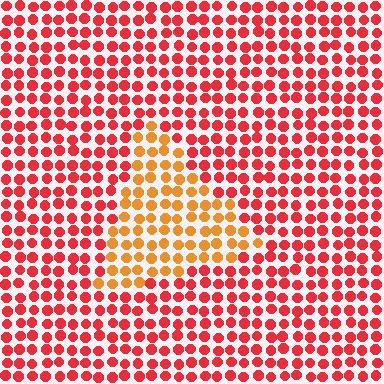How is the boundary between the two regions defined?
The boundary is defined purely by a slight shift in hue (about 37 degrees). Spacing, size, and orientation are identical on both sides.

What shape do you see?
I see a triangle.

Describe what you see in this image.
The image is filled with small red elements in a uniform arrangement. A triangle-shaped region is visible where the elements are tinted to a slightly different hue, forming a subtle color boundary.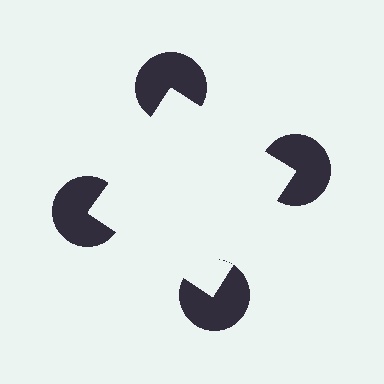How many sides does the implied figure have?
4 sides.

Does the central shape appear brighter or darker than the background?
It typically appears slightly brighter than the background, even though no actual brightness change is drawn.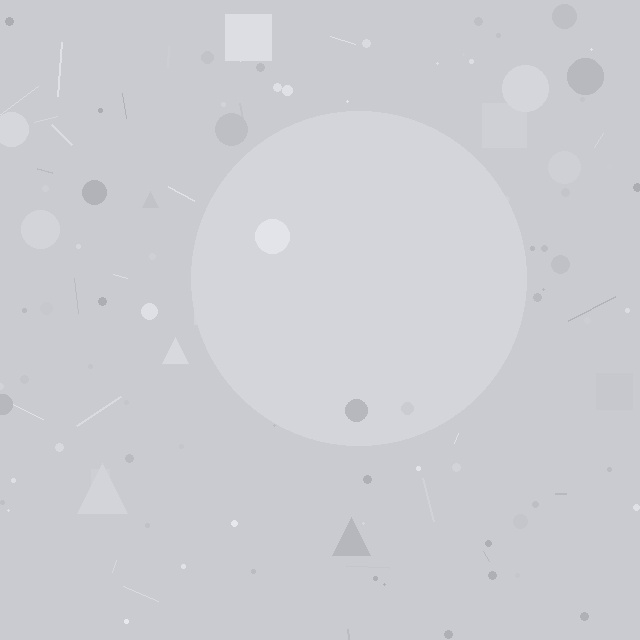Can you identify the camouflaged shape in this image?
The camouflaged shape is a circle.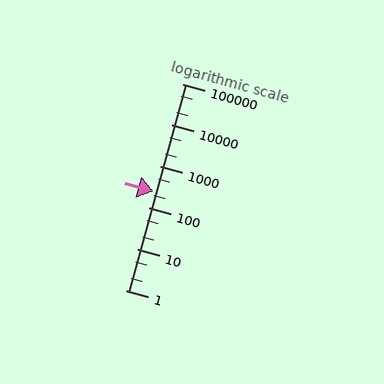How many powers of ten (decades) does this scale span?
The scale spans 5 decades, from 1 to 100000.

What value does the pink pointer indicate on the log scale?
The pointer indicates approximately 250.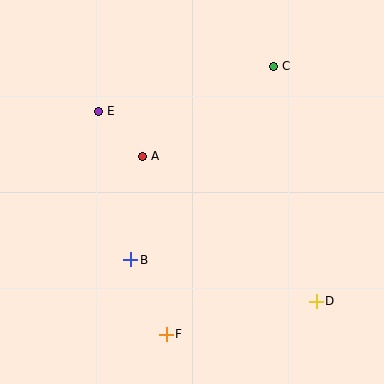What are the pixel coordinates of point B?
Point B is at (131, 260).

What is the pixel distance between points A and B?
The distance between A and B is 104 pixels.